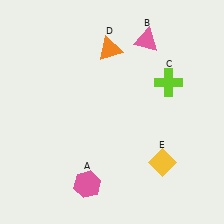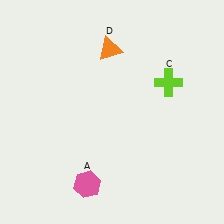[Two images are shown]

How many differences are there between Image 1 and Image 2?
There are 2 differences between the two images.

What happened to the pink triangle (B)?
The pink triangle (B) was removed in Image 2. It was in the top-right area of Image 1.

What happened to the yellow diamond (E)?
The yellow diamond (E) was removed in Image 2. It was in the bottom-right area of Image 1.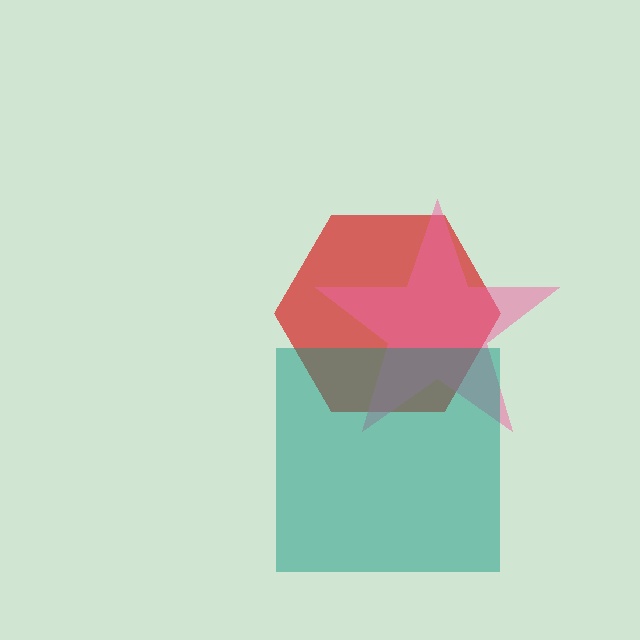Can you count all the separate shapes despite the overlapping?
Yes, there are 3 separate shapes.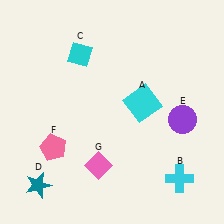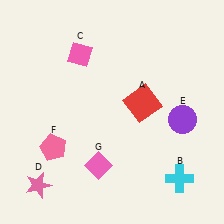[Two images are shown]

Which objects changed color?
A changed from cyan to red. C changed from cyan to pink. D changed from teal to pink.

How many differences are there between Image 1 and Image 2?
There are 3 differences between the two images.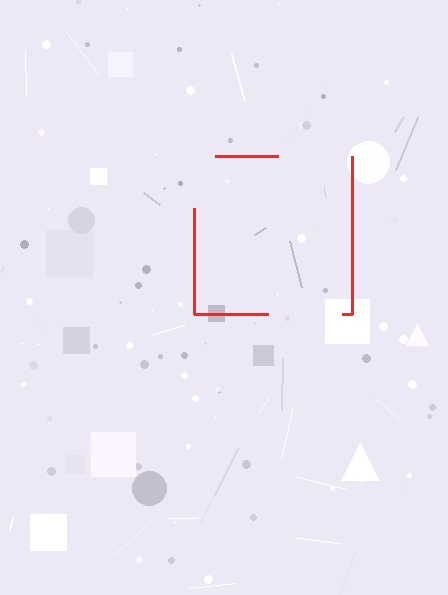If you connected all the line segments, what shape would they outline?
They would outline a square.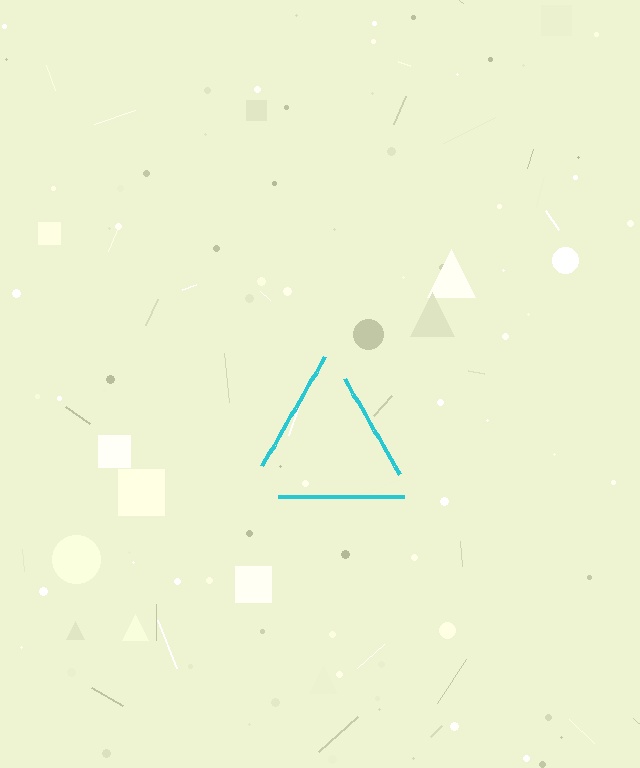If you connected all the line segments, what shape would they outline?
They would outline a triangle.